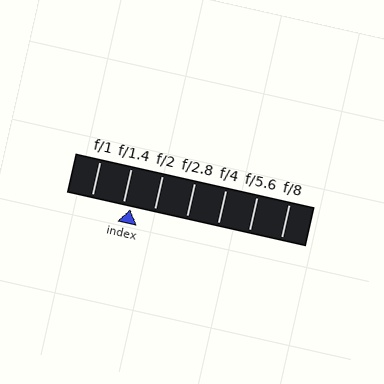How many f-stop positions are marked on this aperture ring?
There are 7 f-stop positions marked.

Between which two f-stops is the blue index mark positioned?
The index mark is between f/1.4 and f/2.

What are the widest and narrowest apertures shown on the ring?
The widest aperture shown is f/1 and the narrowest is f/8.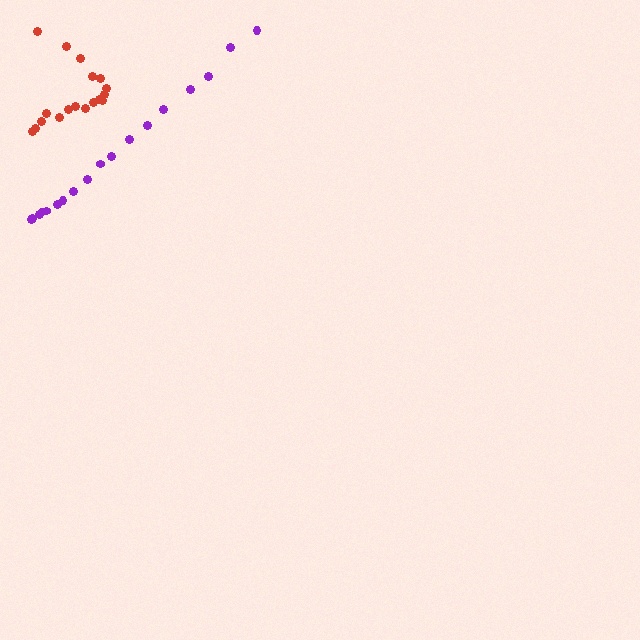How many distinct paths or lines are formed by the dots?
There are 2 distinct paths.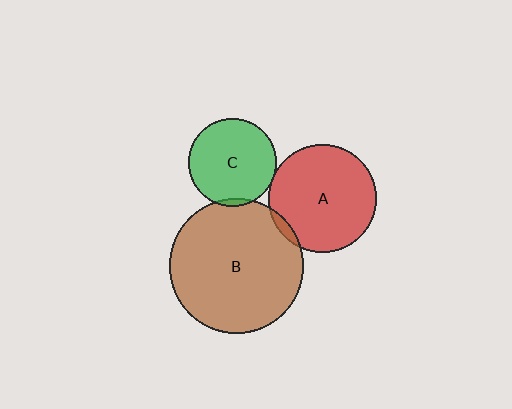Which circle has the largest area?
Circle B (brown).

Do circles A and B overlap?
Yes.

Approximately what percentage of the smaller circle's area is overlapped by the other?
Approximately 5%.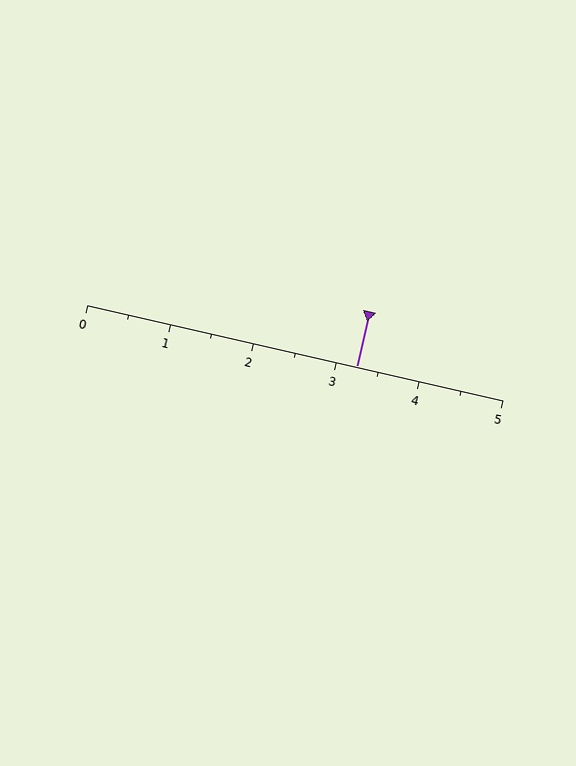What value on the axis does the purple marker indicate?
The marker indicates approximately 3.2.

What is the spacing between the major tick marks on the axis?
The major ticks are spaced 1 apart.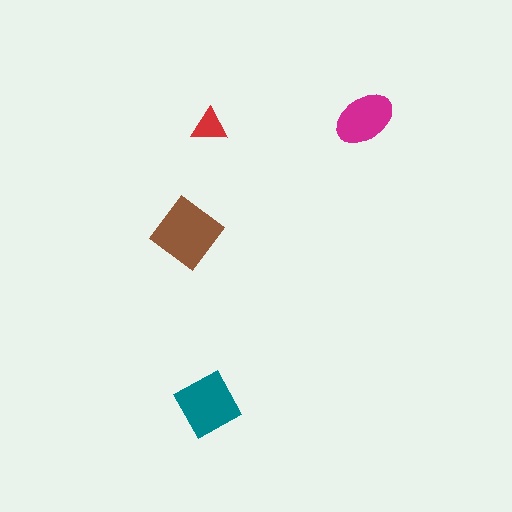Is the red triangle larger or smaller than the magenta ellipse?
Smaller.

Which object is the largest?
The brown diamond.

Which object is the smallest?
The red triangle.